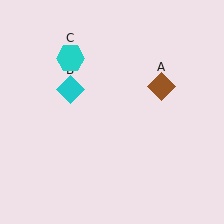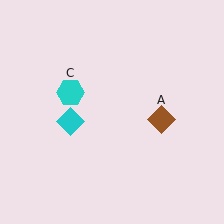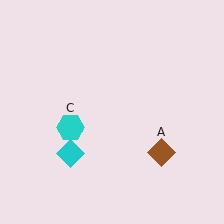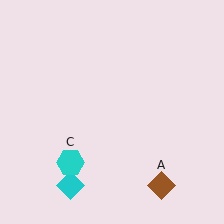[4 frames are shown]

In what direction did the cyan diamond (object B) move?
The cyan diamond (object B) moved down.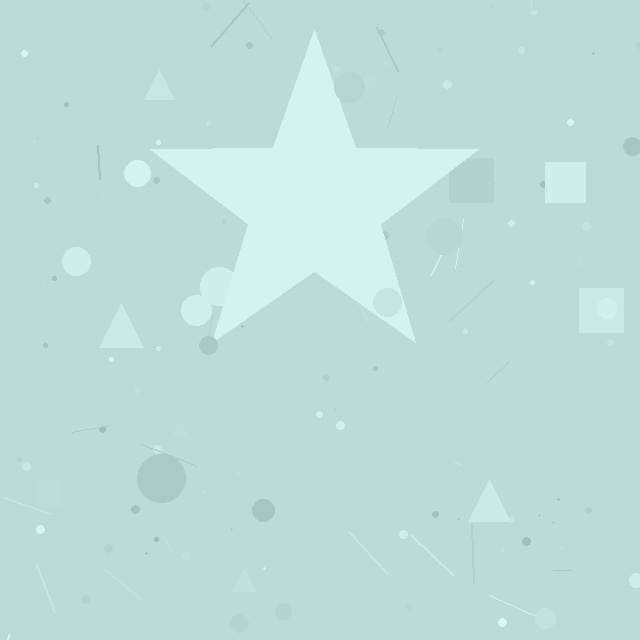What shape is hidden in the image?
A star is hidden in the image.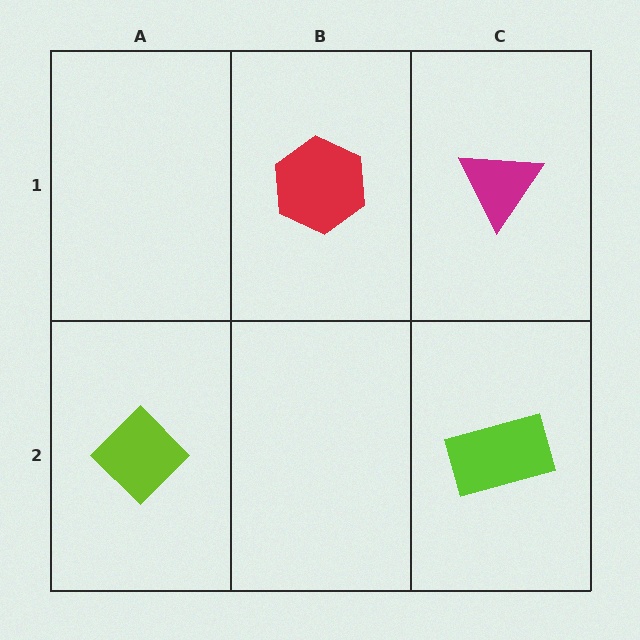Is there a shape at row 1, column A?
No, that cell is empty.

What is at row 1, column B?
A red hexagon.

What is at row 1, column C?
A magenta triangle.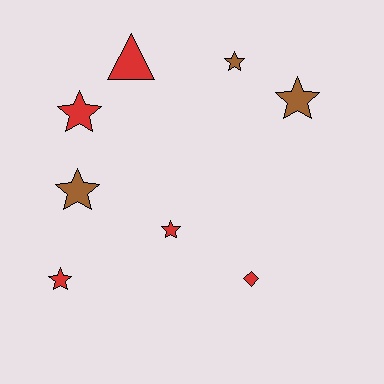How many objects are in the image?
There are 8 objects.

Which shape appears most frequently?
Star, with 6 objects.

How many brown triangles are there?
There are no brown triangles.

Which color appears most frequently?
Red, with 5 objects.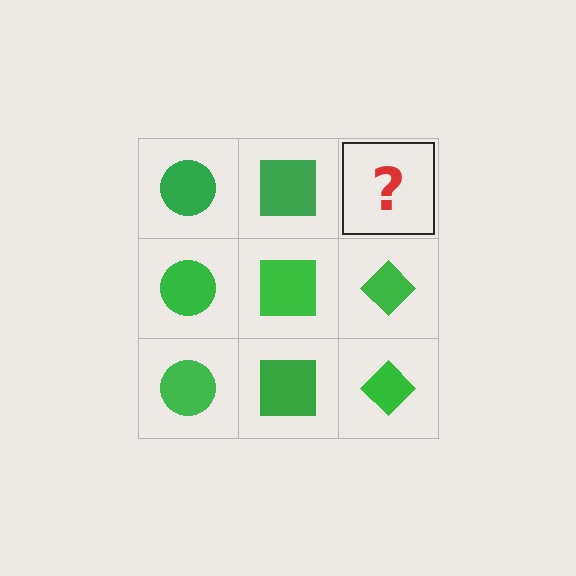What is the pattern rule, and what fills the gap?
The rule is that each column has a consistent shape. The gap should be filled with a green diamond.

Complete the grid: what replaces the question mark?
The question mark should be replaced with a green diamond.